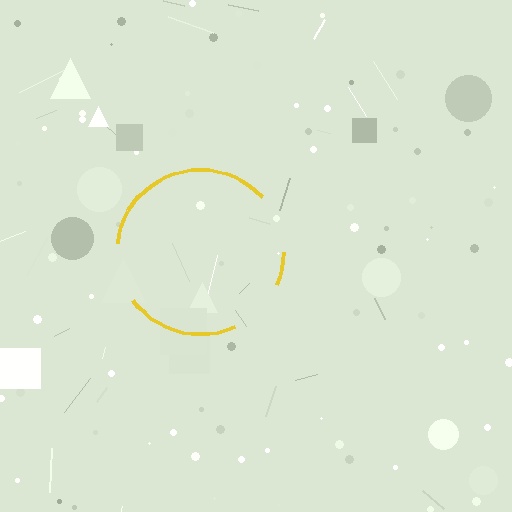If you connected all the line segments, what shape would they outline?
They would outline a circle.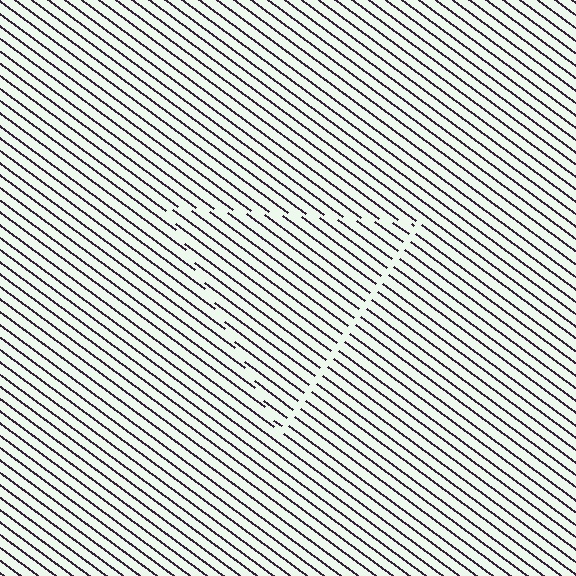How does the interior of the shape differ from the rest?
The interior of the shape contains the same grating, shifted by half a period — the contour is defined by the phase discontinuity where line-ends from the inner and outer gratings abut.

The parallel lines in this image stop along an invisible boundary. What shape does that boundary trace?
An illusory triangle. The interior of the shape contains the same grating, shifted by half a period — the contour is defined by the phase discontinuity where line-ends from the inner and outer gratings abut.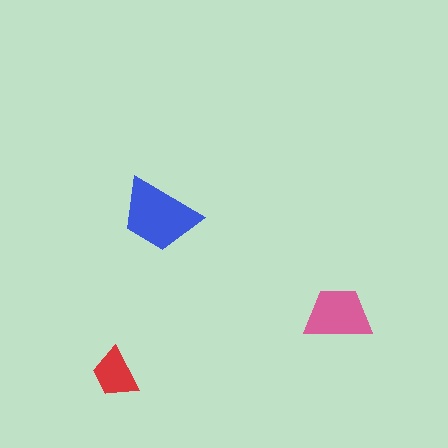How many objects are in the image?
There are 3 objects in the image.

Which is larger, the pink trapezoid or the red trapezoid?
The pink one.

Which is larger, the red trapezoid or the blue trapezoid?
The blue one.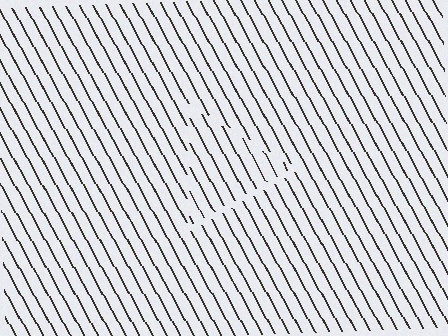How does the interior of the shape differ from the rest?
The interior of the shape contains the same grating, shifted by half a period — the contour is defined by the phase discontinuity where line-ends from the inner and outer gratings abut.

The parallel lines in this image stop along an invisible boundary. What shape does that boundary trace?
An illusory triangle. The interior of the shape contains the same grating, shifted by half a period — the contour is defined by the phase discontinuity where line-ends from the inner and outer gratings abut.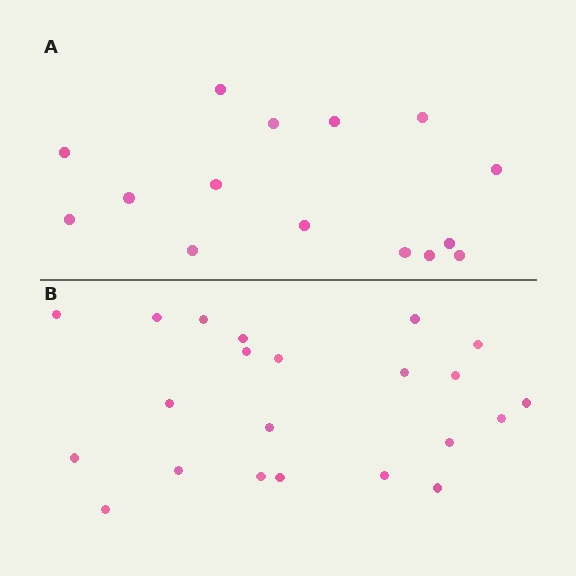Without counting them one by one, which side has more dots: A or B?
Region B (the bottom region) has more dots.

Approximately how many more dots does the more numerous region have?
Region B has roughly 8 or so more dots than region A.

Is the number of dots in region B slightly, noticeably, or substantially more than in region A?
Region B has substantially more. The ratio is roughly 1.5 to 1.